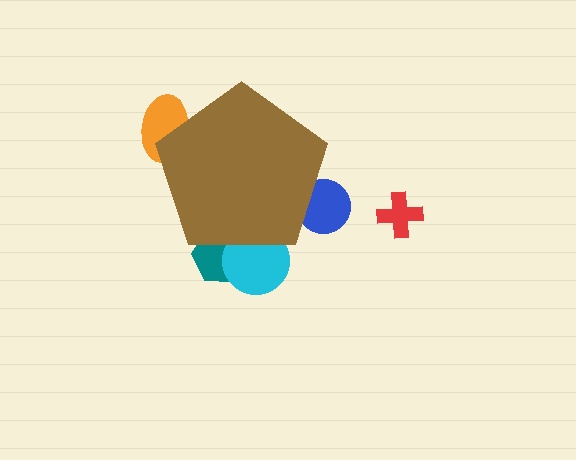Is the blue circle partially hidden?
Yes, the blue circle is partially hidden behind the brown pentagon.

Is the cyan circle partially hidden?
Yes, the cyan circle is partially hidden behind the brown pentagon.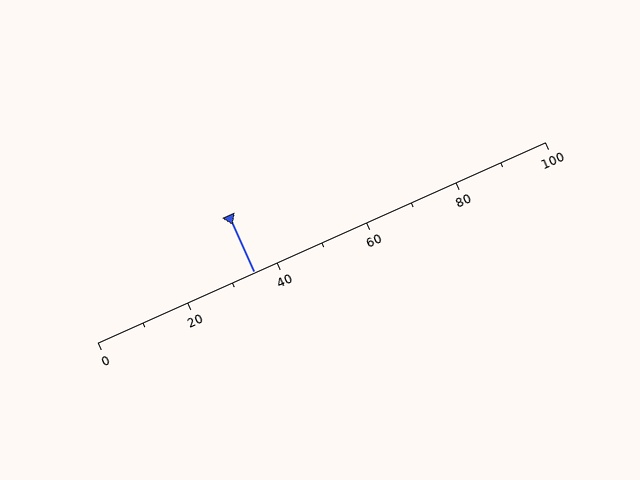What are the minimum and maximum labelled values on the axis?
The axis runs from 0 to 100.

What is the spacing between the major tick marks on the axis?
The major ticks are spaced 20 apart.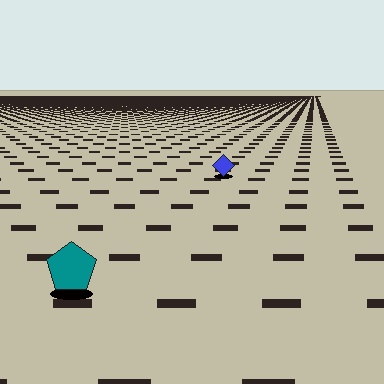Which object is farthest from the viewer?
The blue diamond is farthest from the viewer. It appears smaller and the ground texture around it is denser.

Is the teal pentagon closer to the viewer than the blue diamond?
Yes. The teal pentagon is closer — you can tell from the texture gradient: the ground texture is coarser near it.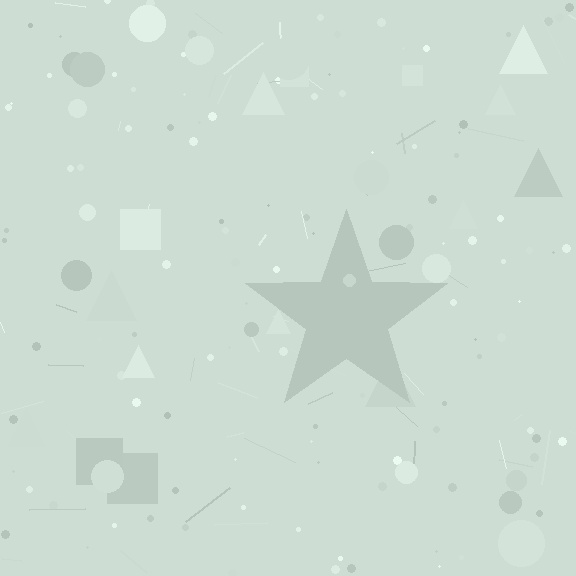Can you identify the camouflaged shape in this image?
The camouflaged shape is a star.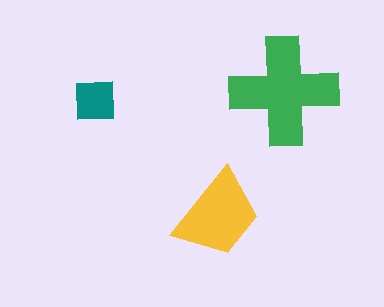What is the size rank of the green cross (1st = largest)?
1st.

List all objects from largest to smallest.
The green cross, the yellow trapezoid, the teal square.